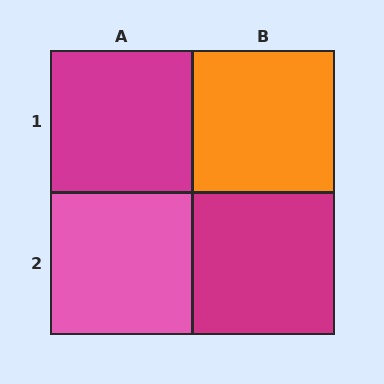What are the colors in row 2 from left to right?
Pink, magenta.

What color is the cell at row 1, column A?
Magenta.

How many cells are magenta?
2 cells are magenta.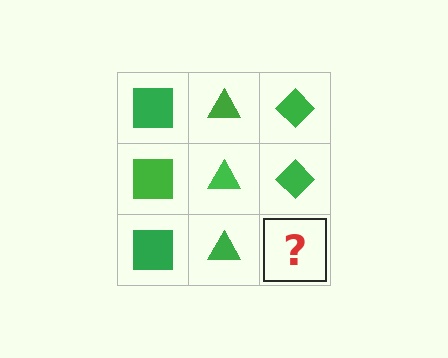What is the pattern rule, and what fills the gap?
The rule is that each column has a consistent shape. The gap should be filled with a green diamond.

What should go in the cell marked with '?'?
The missing cell should contain a green diamond.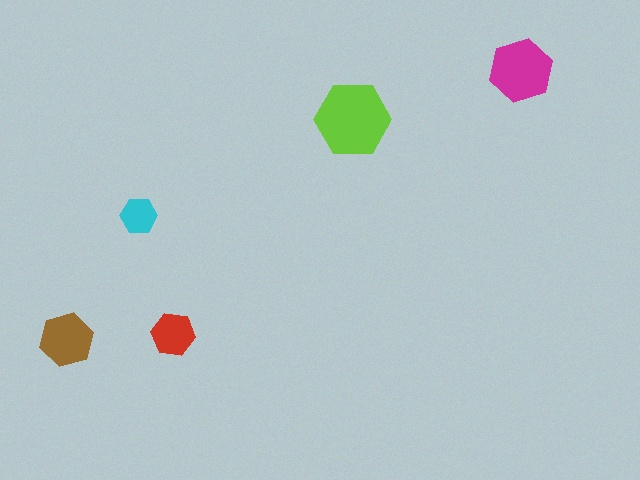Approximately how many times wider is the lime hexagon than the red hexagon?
About 1.5 times wider.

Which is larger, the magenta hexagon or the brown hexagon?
The magenta one.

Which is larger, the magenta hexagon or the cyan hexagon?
The magenta one.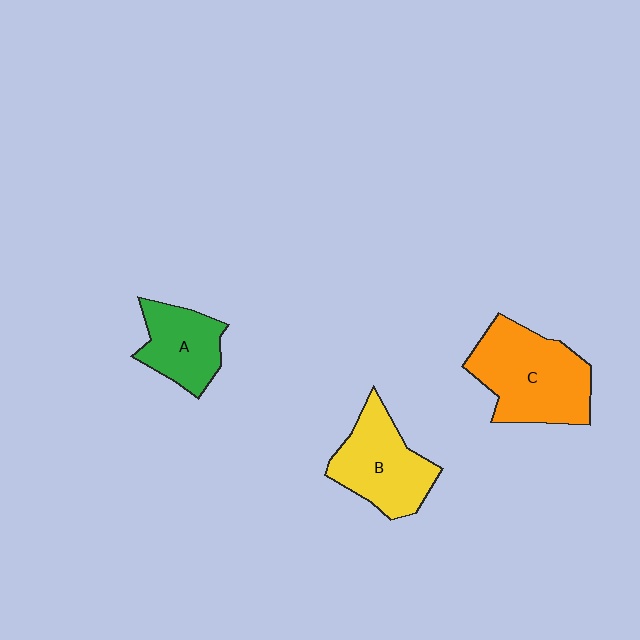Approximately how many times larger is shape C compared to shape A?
Approximately 1.7 times.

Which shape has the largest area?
Shape C (orange).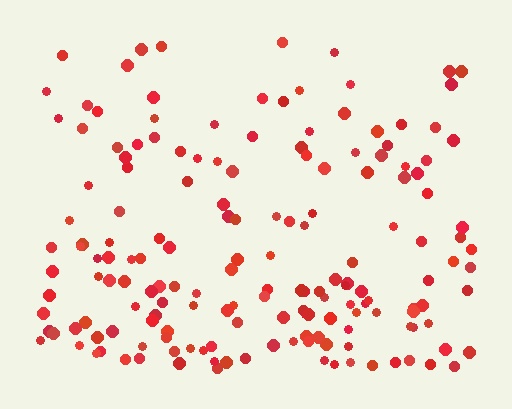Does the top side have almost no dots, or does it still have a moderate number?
Still a moderate number, just noticeably fewer than the bottom.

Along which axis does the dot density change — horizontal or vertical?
Vertical.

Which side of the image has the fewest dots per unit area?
The top.